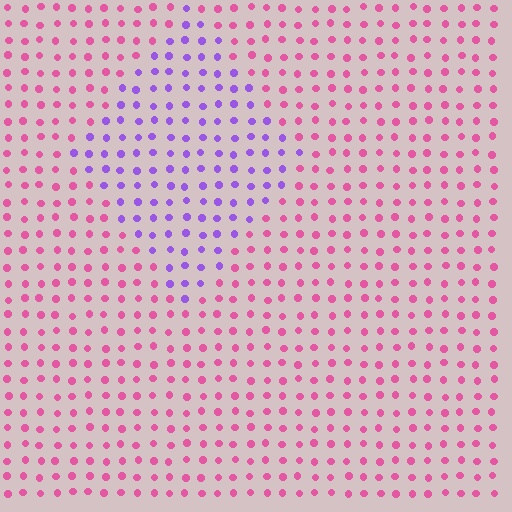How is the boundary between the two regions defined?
The boundary is defined purely by a slight shift in hue (about 59 degrees). Spacing, size, and orientation are identical on both sides.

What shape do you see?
I see a diamond.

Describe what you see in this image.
The image is filled with small pink elements in a uniform arrangement. A diamond-shaped region is visible where the elements are tinted to a slightly different hue, forming a subtle color boundary.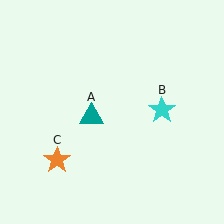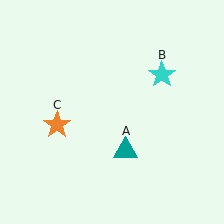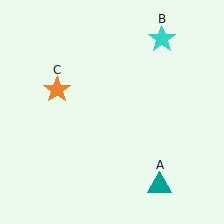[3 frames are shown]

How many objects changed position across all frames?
3 objects changed position: teal triangle (object A), cyan star (object B), orange star (object C).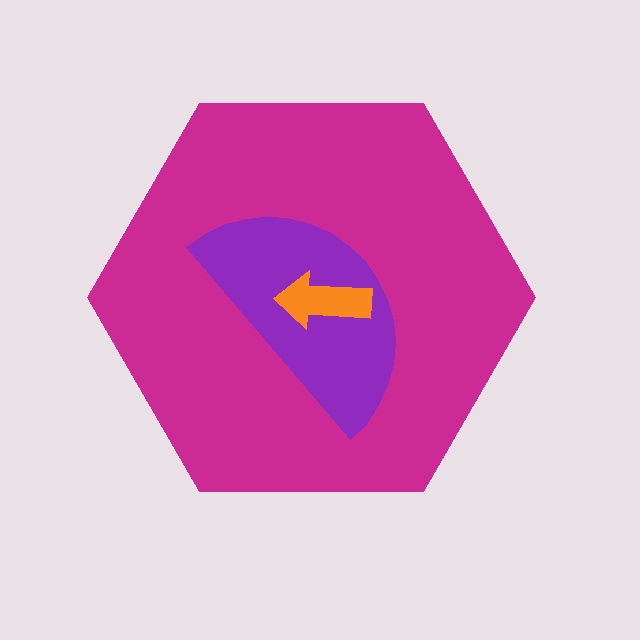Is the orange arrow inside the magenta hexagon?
Yes.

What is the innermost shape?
The orange arrow.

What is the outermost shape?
The magenta hexagon.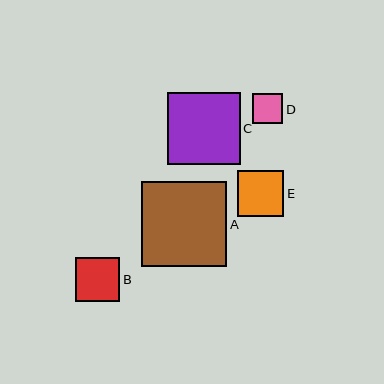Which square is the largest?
Square A is the largest with a size of approximately 85 pixels.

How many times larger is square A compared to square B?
Square A is approximately 1.9 times the size of square B.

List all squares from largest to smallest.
From largest to smallest: A, C, E, B, D.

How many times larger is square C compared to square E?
Square C is approximately 1.6 times the size of square E.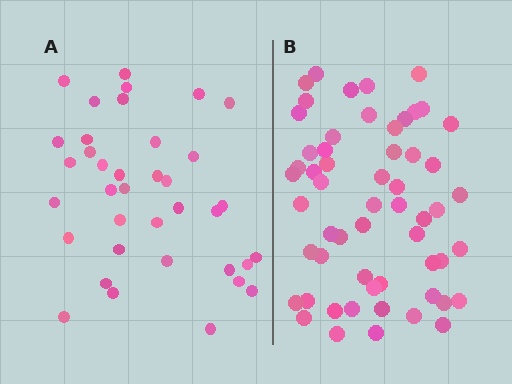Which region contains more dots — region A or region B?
Region B (the right region) has more dots.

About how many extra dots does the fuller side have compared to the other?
Region B has approximately 20 more dots than region A.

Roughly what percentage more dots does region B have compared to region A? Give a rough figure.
About 55% more.